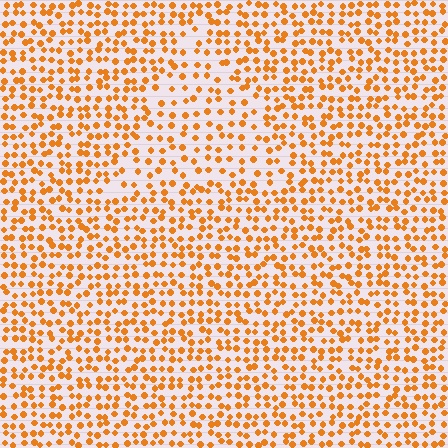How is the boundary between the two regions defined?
The boundary is defined by a change in element density (approximately 1.6x ratio). All elements are the same color, size, and shape.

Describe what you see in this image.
The image contains small orange elements arranged at two different densities. A triangle-shaped region is visible where the elements are less densely packed than the surrounding area.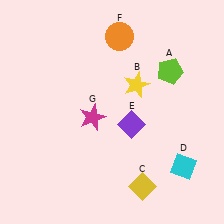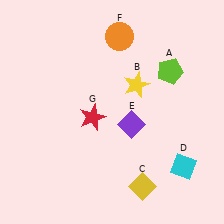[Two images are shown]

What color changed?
The star (G) changed from magenta in Image 1 to red in Image 2.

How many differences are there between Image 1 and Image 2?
There is 1 difference between the two images.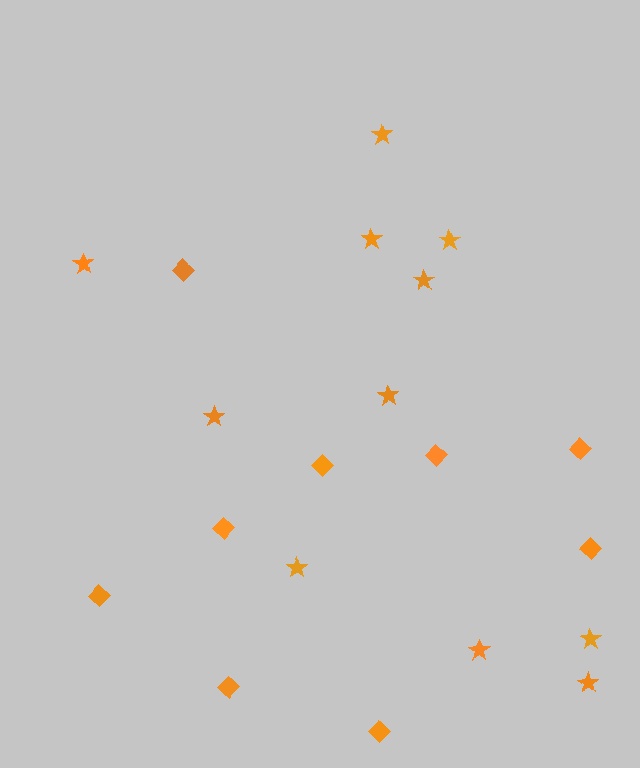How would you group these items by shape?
There are 2 groups: one group of stars (11) and one group of diamonds (9).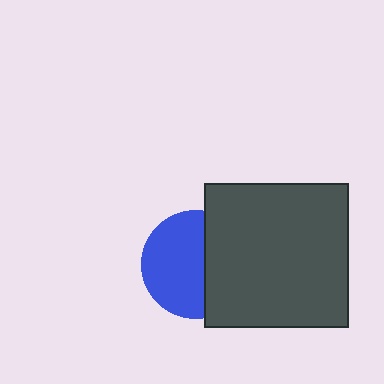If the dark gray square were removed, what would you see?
You would see the complete blue circle.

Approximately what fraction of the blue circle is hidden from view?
Roughly 41% of the blue circle is hidden behind the dark gray square.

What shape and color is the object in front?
The object in front is a dark gray square.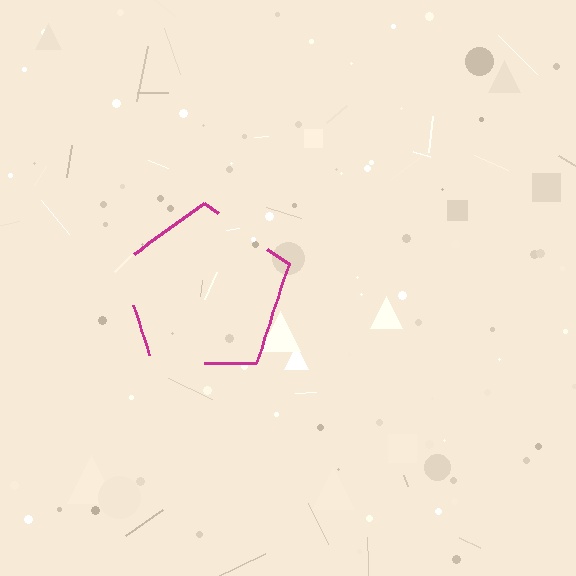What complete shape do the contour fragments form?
The contour fragments form a pentagon.